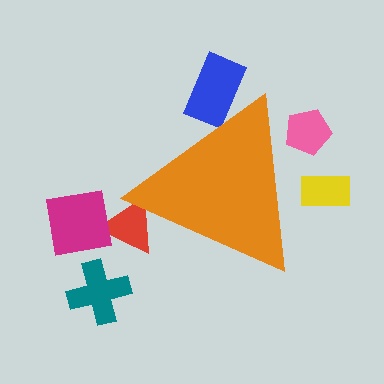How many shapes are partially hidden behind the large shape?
4 shapes are partially hidden.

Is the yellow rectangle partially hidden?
Yes, the yellow rectangle is partially hidden behind the orange triangle.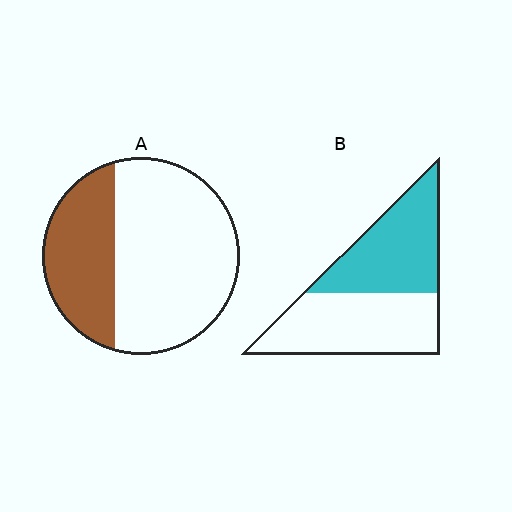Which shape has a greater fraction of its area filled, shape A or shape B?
Shape B.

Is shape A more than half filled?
No.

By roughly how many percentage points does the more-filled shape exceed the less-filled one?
By roughly 15 percentage points (B over A).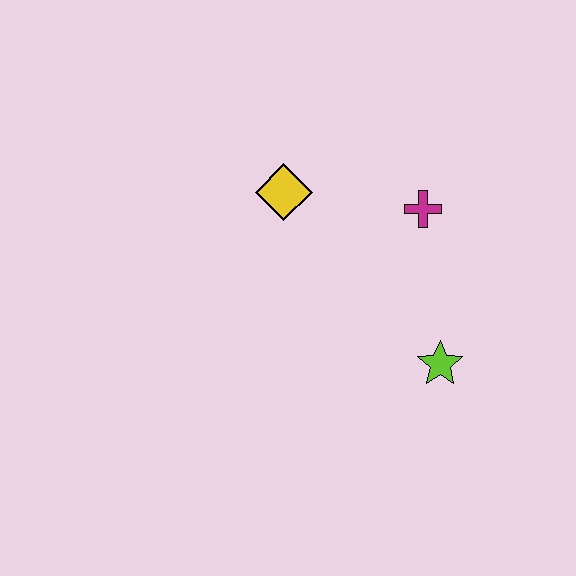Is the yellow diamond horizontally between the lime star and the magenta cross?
No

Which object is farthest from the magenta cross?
The lime star is farthest from the magenta cross.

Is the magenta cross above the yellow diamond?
No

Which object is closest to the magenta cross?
The yellow diamond is closest to the magenta cross.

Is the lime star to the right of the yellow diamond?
Yes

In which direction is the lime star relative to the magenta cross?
The lime star is below the magenta cross.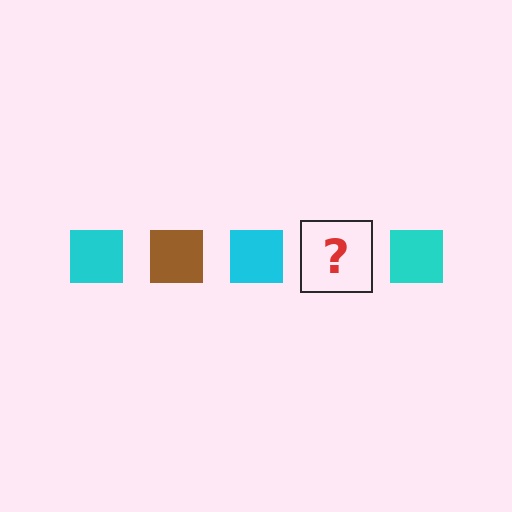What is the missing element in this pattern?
The missing element is a brown square.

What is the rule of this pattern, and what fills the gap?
The rule is that the pattern cycles through cyan, brown squares. The gap should be filled with a brown square.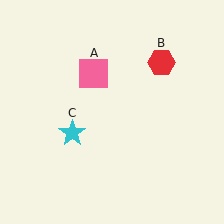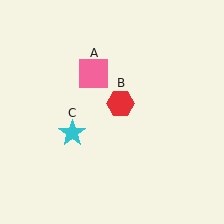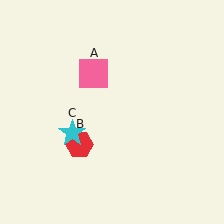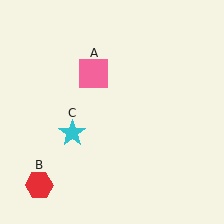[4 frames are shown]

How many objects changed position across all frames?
1 object changed position: red hexagon (object B).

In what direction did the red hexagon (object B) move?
The red hexagon (object B) moved down and to the left.